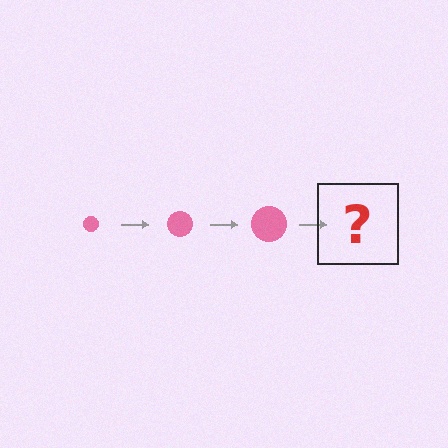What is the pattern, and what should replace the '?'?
The pattern is that the circle gets progressively larger each step. The '?' should be a pink circle, larger than the previous one.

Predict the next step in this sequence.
The next step is a pink circle, larger than the previous one.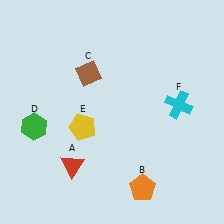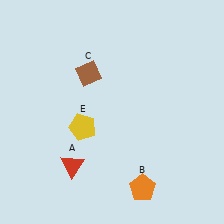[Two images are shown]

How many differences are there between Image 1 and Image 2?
There are 2 differences between the two images.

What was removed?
The green hexagon (D), the cyan cross (F) were removed in Image 2.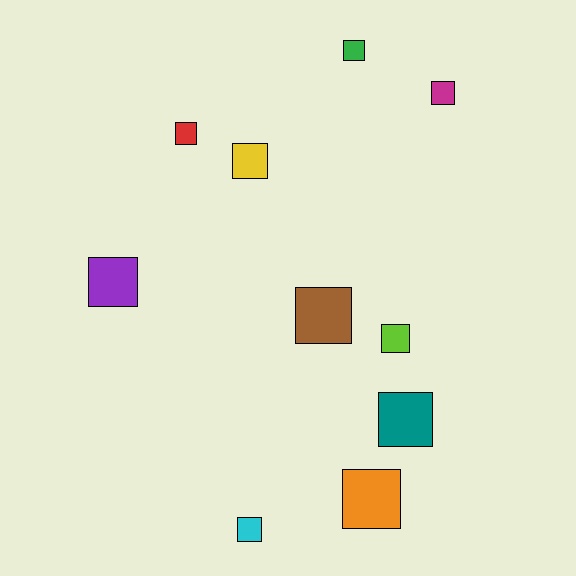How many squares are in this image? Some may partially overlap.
There are 10 squares.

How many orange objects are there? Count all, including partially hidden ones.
There is 1 orange object.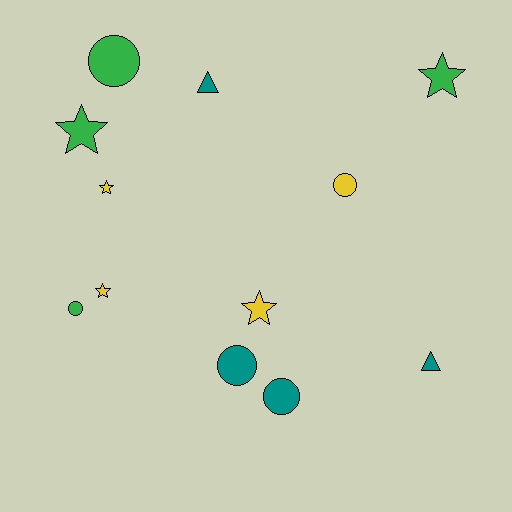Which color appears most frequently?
Yellow, with 4 objects.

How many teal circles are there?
There are 2 teal circles.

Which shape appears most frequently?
Circle, with 5 objects.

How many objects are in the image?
There are 12 objects.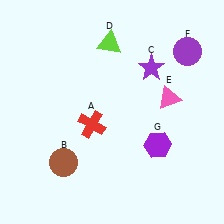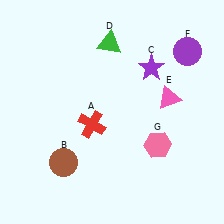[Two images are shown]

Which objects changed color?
D changed from lime to green. G changed from purple to pink.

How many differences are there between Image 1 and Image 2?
There are 2 differences between the two images.